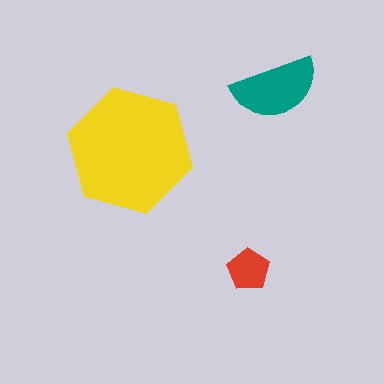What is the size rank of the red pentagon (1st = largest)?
3rd.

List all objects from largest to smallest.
The yellow hexagon, the teal semicircle, the red pentagon.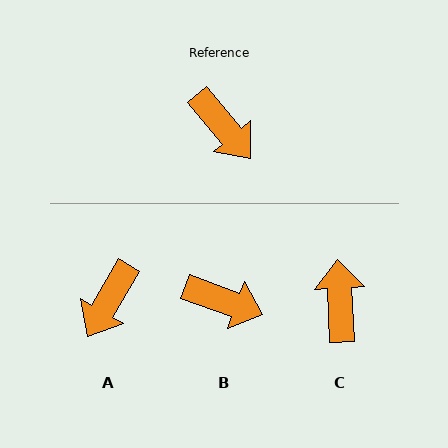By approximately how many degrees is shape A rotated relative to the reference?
Approximately 70 degrees clockwise.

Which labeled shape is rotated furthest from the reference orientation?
C, about 143 degrees away.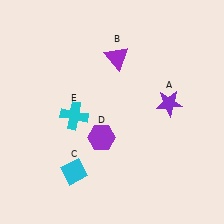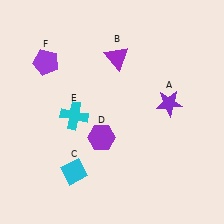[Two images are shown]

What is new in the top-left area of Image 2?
A purple pentagon (F) was added in the top-left area of Image 2.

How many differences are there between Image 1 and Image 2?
There is 1 difference between the two images.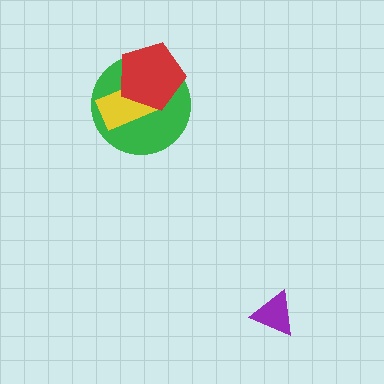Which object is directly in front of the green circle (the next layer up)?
The yellow rectangle is directly in front of the green circle.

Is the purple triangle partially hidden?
No, no other shape covers it.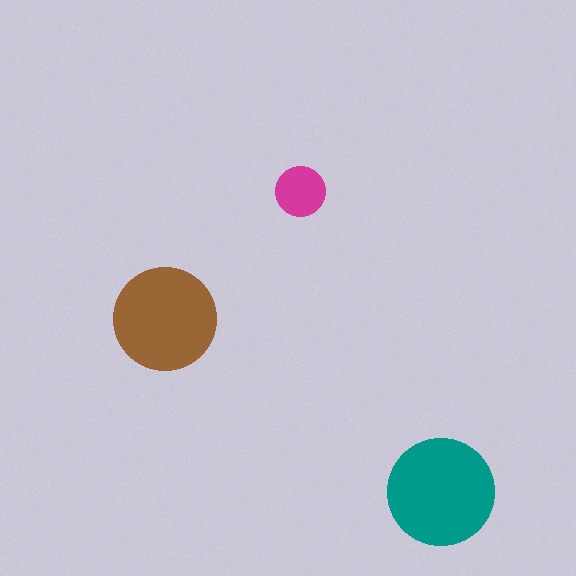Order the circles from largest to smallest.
the teal one, the brown one, the magenta one.